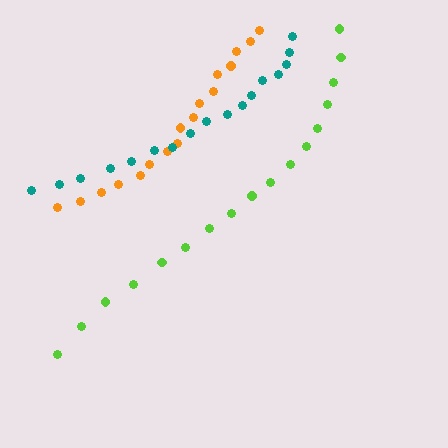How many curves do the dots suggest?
There are 3 distinct paths.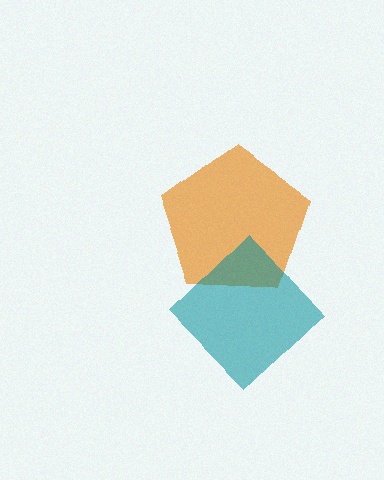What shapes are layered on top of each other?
The layered shapes are: an orange pentagon, a teal diamond.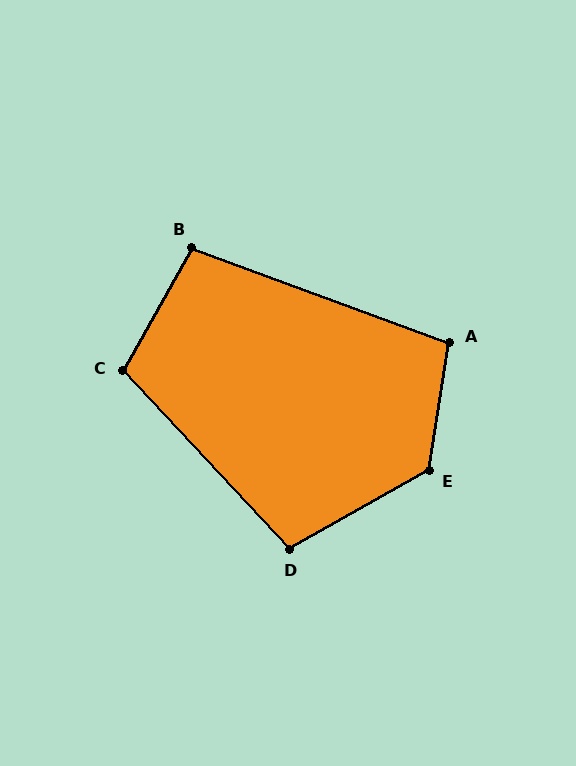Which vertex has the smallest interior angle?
B, at approximately 99 degrees.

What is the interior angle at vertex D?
Approximately 104 degrees (obtuse).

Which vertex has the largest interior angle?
E, at approximately 128 degrees.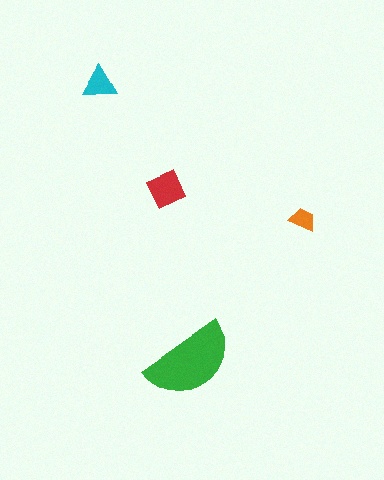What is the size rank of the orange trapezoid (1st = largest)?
4th.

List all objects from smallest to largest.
The orange trapezoid, the cyan triangle, the red diamond, the green semicircle.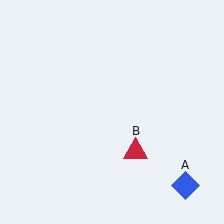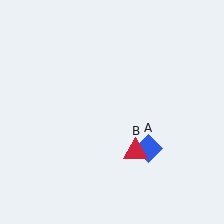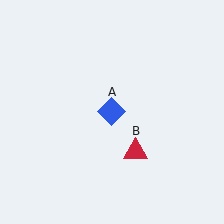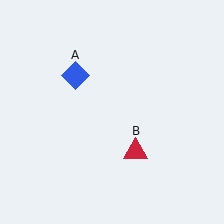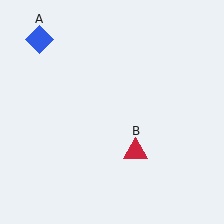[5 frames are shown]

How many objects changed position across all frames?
1 object changed position: blue diamond (object A).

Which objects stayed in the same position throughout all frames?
Red triangle (object B) remained stationary.